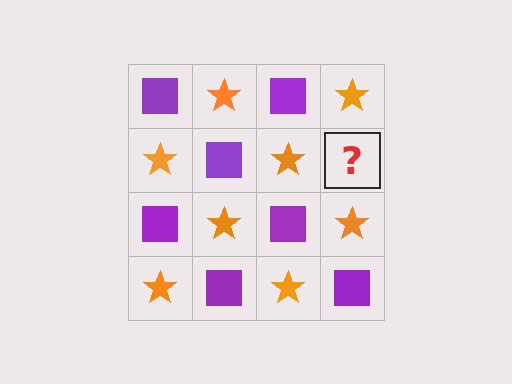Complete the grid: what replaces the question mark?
The question mark should be replaced with a purple square.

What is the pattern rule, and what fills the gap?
The rule is that it alternates purple square and orange star in a checkerboard pattern. The gap should be filled with a purple square.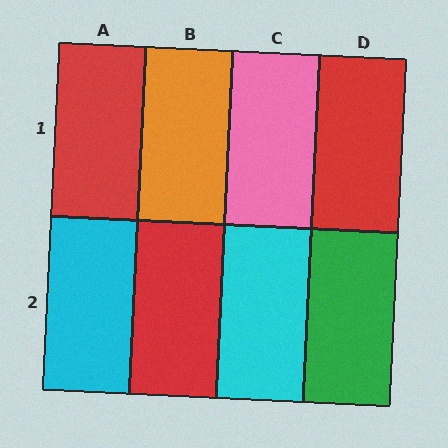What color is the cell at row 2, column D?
Green.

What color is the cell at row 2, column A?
Cyan.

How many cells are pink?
1 cell is pink.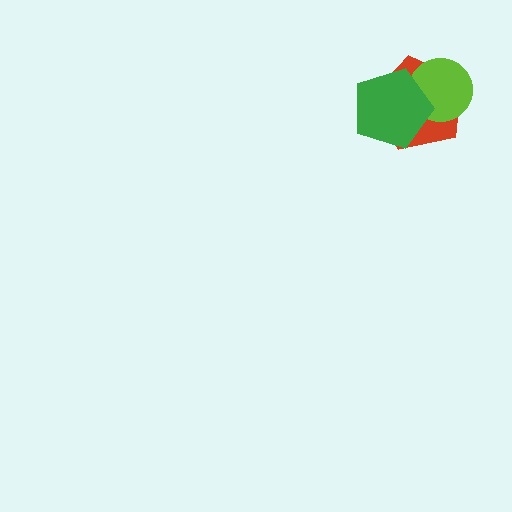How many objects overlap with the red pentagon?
2 objects overlap with the red pentagon.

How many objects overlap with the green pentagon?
2 objects overlap with the green pentagon.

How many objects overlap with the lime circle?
2 objects overlap with the lime circle.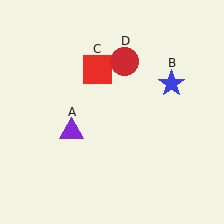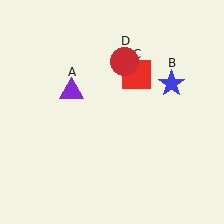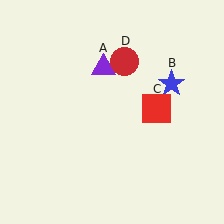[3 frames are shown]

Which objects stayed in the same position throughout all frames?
Blue star (object B) and red circle (object D) remained stationary.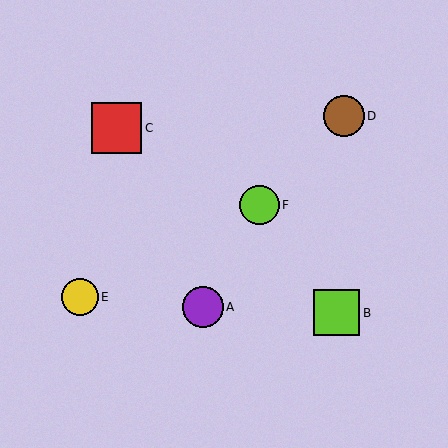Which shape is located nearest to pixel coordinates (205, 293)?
The purple circle (labeled A) at (203, 307) is nearest to that location.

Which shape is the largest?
The red square (labeled C) is the largest.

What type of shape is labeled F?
Shape F is a lime circle.